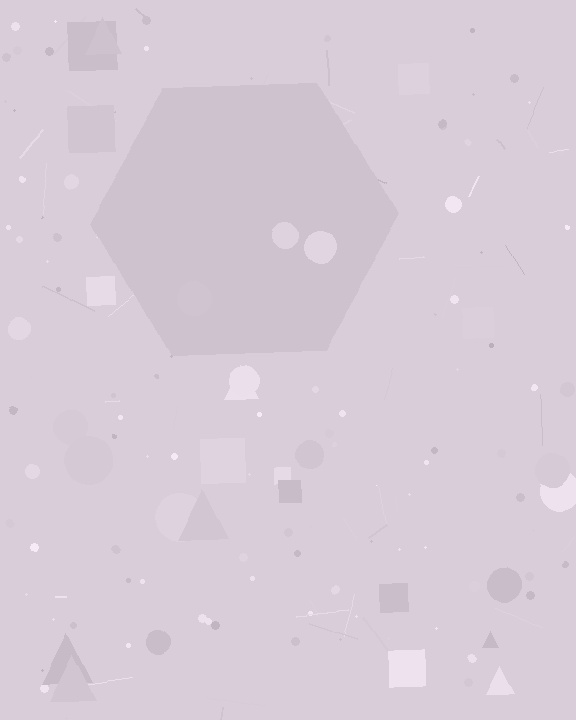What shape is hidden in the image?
A hexagon is hidden in the image.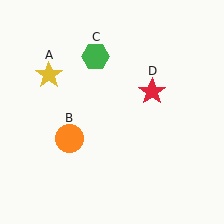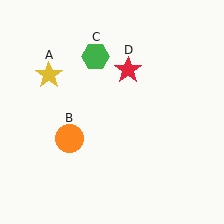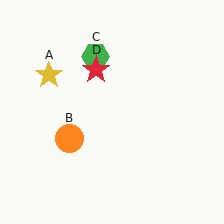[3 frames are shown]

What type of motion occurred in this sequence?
The red star (object D) rotated counterclockwise around the center of the scene.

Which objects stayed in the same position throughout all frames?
Yellow star (object A) and orange circle (object B) and green hexagon (object C) remained stationary.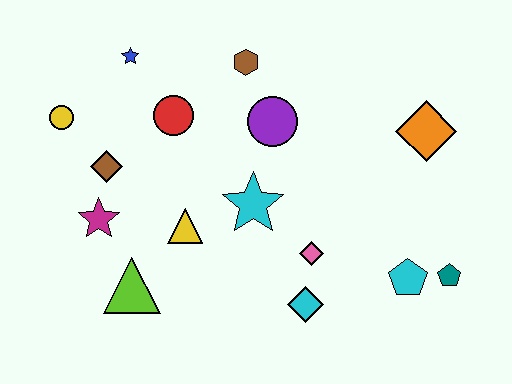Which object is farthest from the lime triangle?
The orange diamond is farthest from the lime triangle.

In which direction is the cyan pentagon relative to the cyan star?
The cyan pentagon is to the right of the cyan star.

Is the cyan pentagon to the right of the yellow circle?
Yes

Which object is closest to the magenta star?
The brown diamond is closest to the magenta star.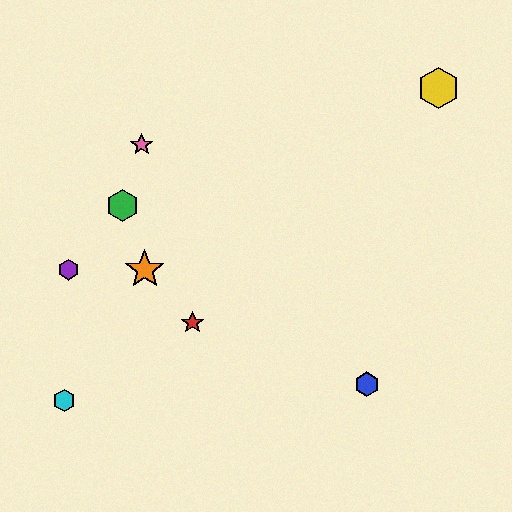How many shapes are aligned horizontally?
2 shapes (the purple hexagon, the orange star) are aligned horizontally.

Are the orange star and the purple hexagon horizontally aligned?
Yes, both are at y≈270.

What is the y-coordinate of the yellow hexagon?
The yellow hexagon is at y≈88.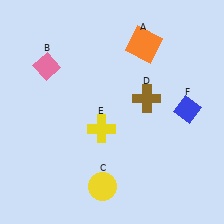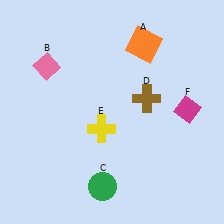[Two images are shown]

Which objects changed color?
C changed from yellow to green. F changed from blue to magenta.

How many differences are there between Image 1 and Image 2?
There are 2 differences between the two images.